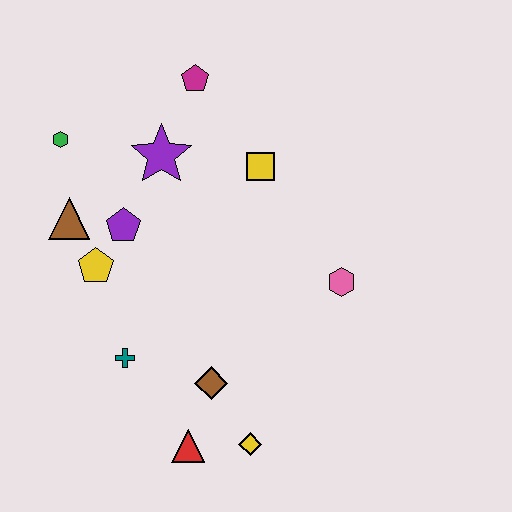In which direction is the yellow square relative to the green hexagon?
The yellow square is to the right of the green hexagon.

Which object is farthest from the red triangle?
The magenta pentagon is farthest from the red triangle.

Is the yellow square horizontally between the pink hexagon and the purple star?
Yes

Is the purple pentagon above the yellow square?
No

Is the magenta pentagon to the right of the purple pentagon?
Yes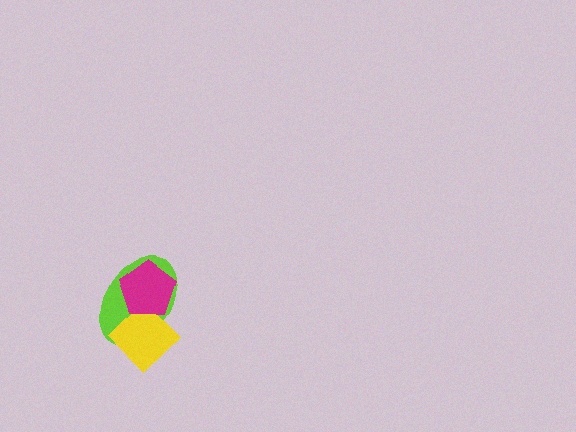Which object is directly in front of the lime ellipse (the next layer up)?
The yellow diamond is directly in front of the lime ellipse.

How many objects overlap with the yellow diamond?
2 objects overlap with the yellow diamond.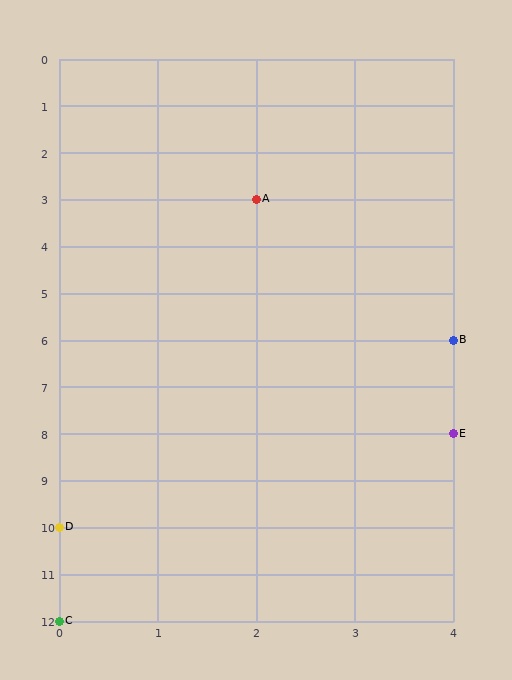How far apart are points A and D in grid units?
Points A and D are 2 columns and 7 rows apart (about 7.3 grid units diagonally).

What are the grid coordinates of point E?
Point E is at grid coordinates (4, 8).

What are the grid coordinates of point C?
Point C is at grid coordinates (0, 12).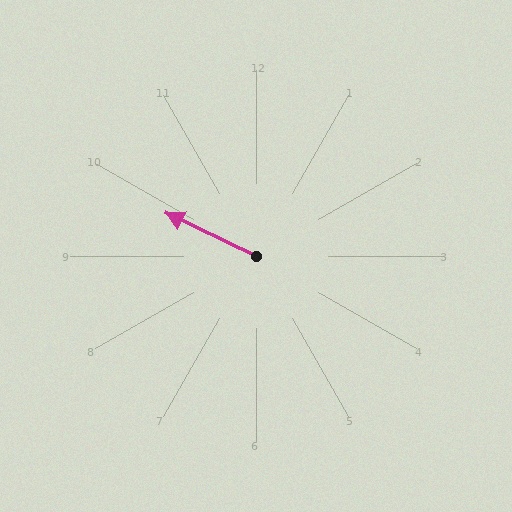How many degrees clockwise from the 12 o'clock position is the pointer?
Approximately 296 degrees.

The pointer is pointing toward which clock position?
Roughly 10 o'clock.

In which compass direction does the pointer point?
Northwest.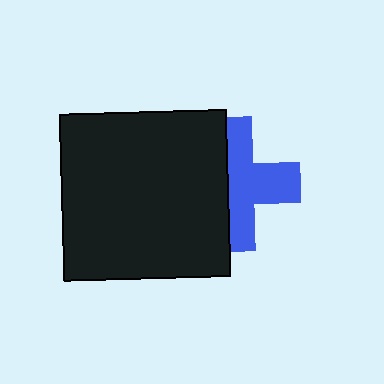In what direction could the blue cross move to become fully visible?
The blue cross could move right. That would shift it out from behind the black square entirely.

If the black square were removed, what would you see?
You would see the complete blue cross.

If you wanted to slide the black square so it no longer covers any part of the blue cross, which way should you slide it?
Slide it left — that is the most direct way to separate the two shapes.